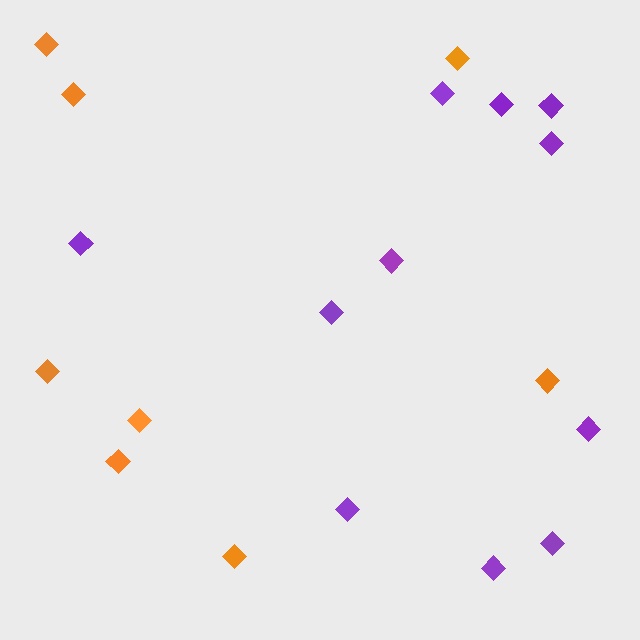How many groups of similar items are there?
There are 2 groups: one group of orange diamonds (8) and one group of purple diamonds (11).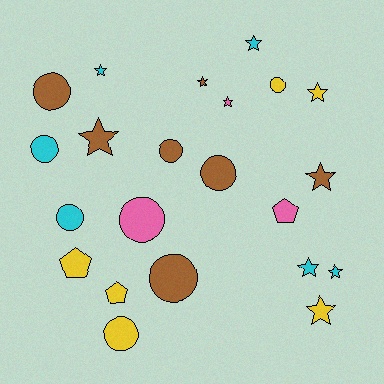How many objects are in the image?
There are 22 objects.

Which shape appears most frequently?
Star, with 10 objects.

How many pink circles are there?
There is 1 pink circle.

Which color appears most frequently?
Brown, with 7 objects.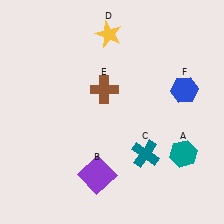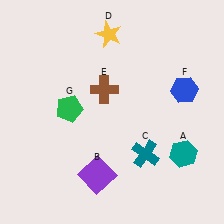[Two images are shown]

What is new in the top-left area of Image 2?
A green pentagon (G) was added in the top-left area of Image 2.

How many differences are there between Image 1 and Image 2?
There is 1 difference between the two images.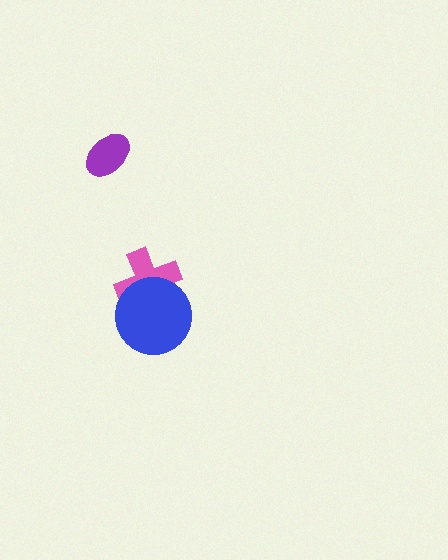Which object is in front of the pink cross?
The blue circle is in front of the pink cross.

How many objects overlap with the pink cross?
1 object overlaps with the pink cross.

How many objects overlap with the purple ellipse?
0 objects overlap with the purple ellipse.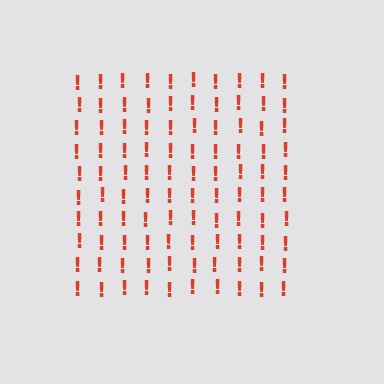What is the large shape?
The large shape is a square.